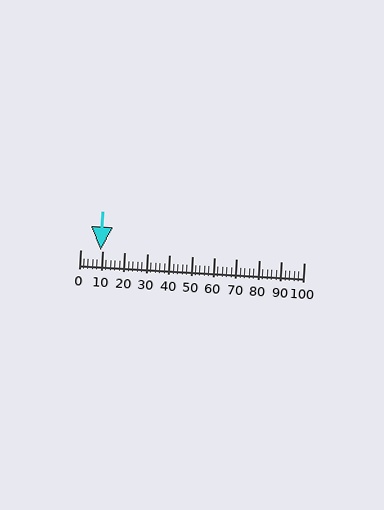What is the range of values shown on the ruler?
The ruler shows values from 0 to 100.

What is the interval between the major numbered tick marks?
The major tick marks are spaced 10 units apart.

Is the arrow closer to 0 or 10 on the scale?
The arrow is closer to 10.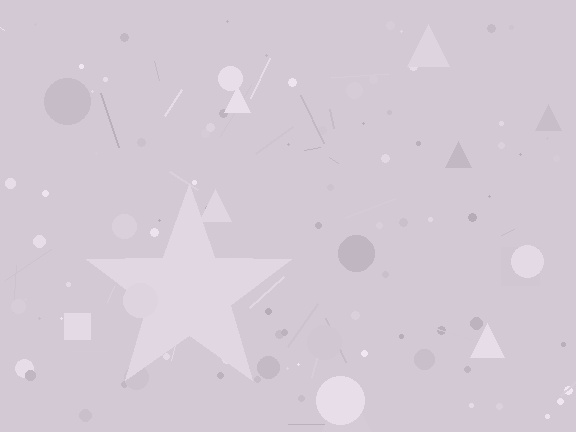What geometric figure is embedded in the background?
A star is embedded in the background.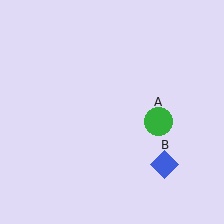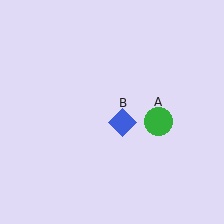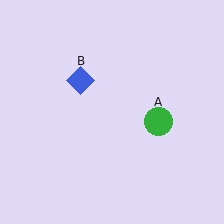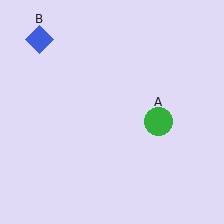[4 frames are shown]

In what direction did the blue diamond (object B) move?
The blue diamond (object B) moved up and to the left.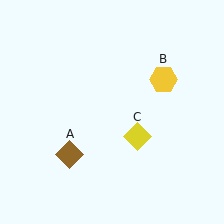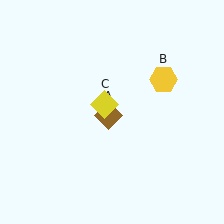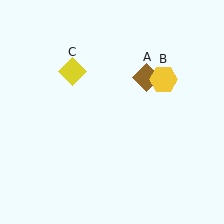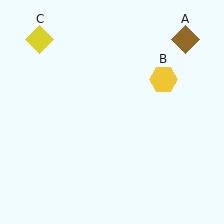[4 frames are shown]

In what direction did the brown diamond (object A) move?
The brown diamond (object A) moved up and to the right.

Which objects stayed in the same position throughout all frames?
Yellow hexagon (object B) remained stationary.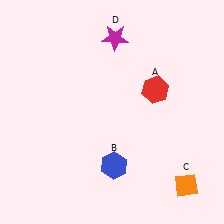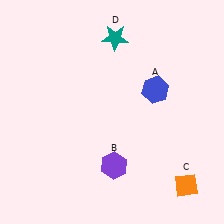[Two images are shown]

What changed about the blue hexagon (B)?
In Image 1, B is blue. In Image 2, it changed to purple.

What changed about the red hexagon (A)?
In Image 1, A is red. In Image 2, it changed to blue.